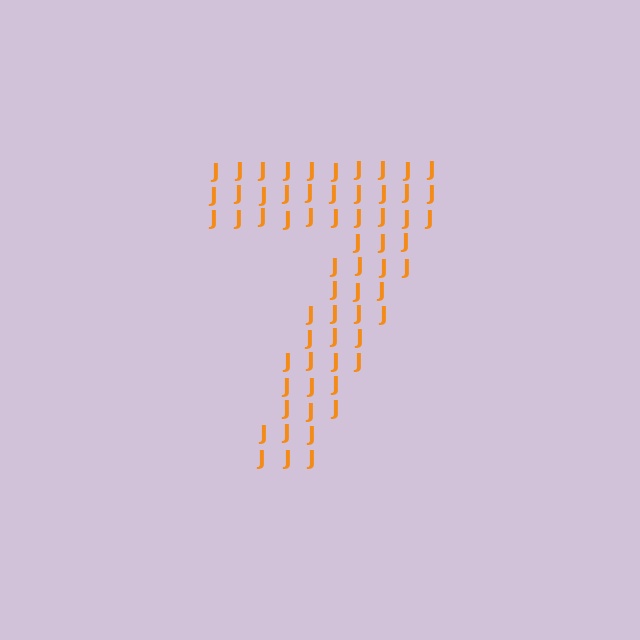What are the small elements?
The small elements are letter J's.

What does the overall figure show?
The overall figure shows the digit 7.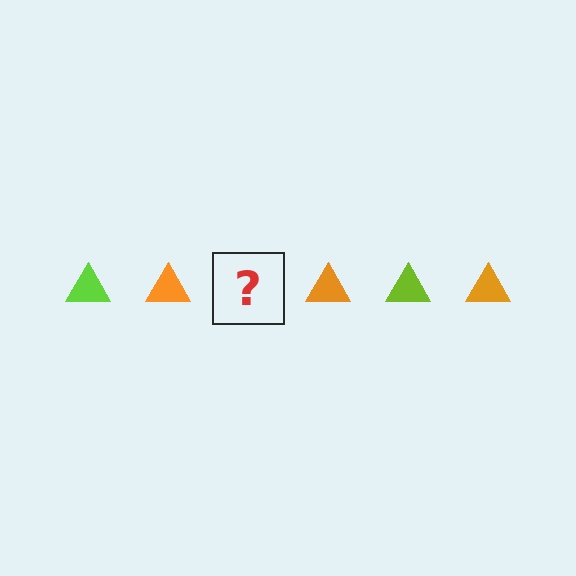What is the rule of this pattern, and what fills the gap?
The rule is that the pattern cycles through lime, orange triangles. The gap should be filled with a lime triangle.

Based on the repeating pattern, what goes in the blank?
The blank should be a lime triangle.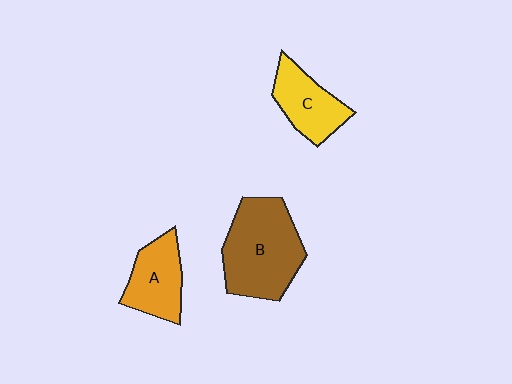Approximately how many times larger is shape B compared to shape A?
Approximately 1.7 times.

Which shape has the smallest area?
Shape C (yellow).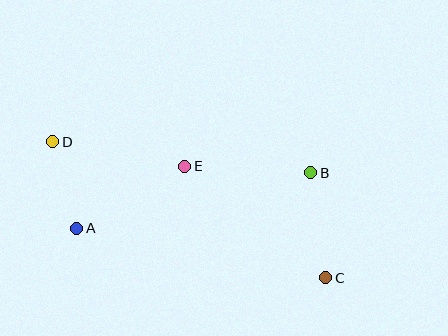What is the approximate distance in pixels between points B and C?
The distance between B and C is approximately 106 pixels.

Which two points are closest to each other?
Points A and D are closest to each other.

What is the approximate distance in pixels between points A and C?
The distance between A and C is approximately 254 pixels.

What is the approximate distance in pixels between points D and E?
The distance between D and E is approximately 134 pixels.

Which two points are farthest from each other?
Points C and D are farthest from each other.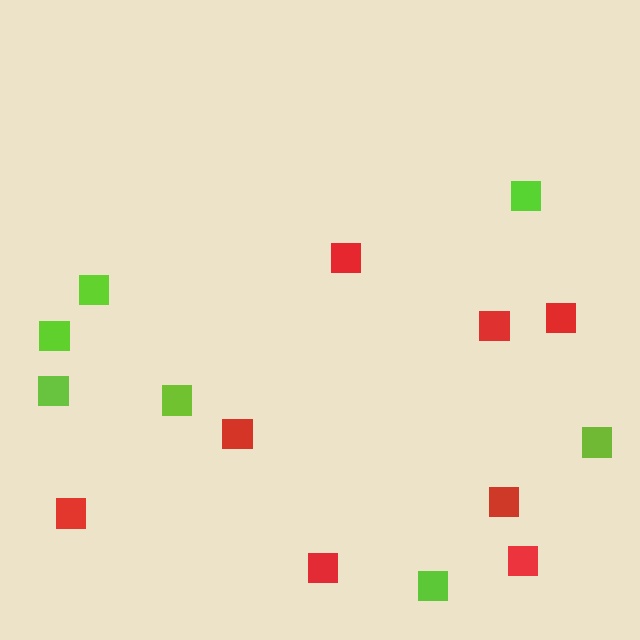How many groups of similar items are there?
There are 2 groups: one group of red squares (8) and one group of lime squares (7).